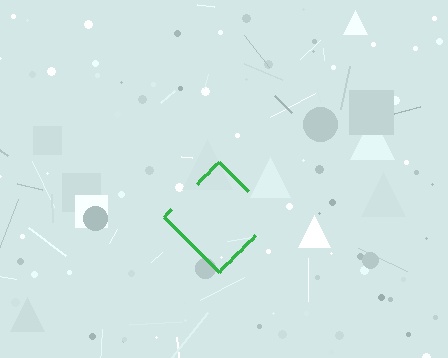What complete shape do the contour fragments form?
The contour fragments form a diamond.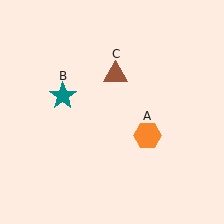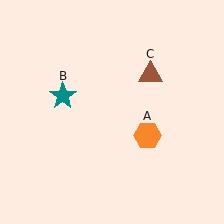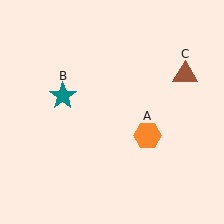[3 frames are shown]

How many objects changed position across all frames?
1 object changed position: brown triangle (object C).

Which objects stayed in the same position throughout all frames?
Orange hexagon (object A) and teal star (object B) remained stationary.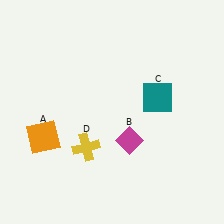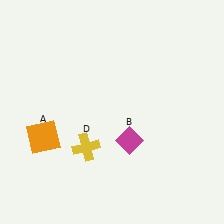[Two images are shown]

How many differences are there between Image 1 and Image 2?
There is 1 difference between the two images.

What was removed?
The teal square (C) was removed in Image 2.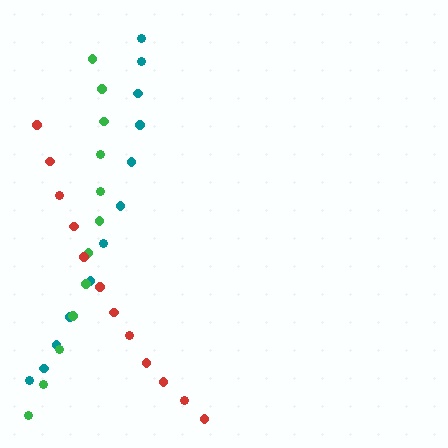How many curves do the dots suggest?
There are 3 distinct paths.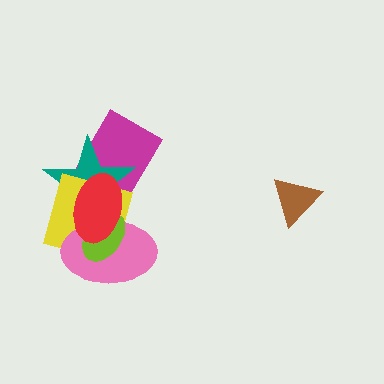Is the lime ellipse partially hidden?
Yes, it is partially covered by another shape.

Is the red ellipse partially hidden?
No, no other shape covers it.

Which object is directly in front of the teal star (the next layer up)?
The yellow square is directly in front of the teal star.